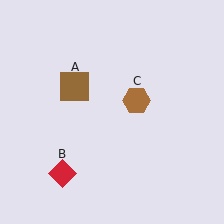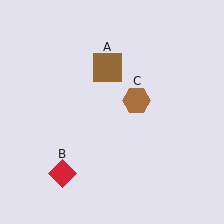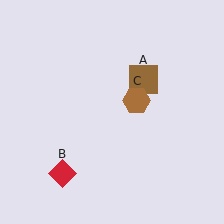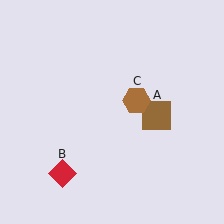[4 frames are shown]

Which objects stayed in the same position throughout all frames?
Red diamond (object B) and brown hexagon (object C) remained stationary.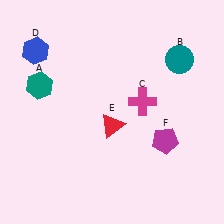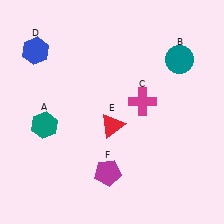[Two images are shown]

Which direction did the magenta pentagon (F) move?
The magenta pentagon (F) moved left.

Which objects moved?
The objects that moved are: the teal hexagon (A), the magenta pentagon (F).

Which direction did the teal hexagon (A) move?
The teal hexagon (A) moved down.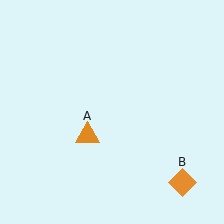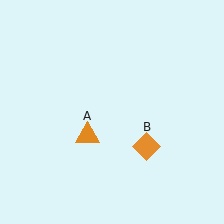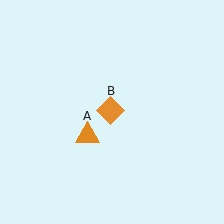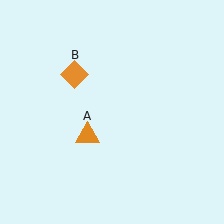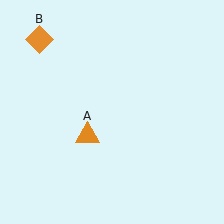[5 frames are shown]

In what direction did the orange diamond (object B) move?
The orange diamond (object B) moved up and to the left.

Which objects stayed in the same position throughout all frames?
Orange triangle (object A) remained stationary.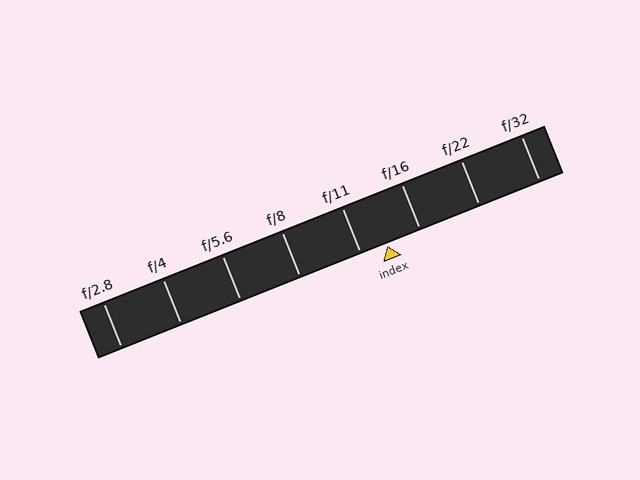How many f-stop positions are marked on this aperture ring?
There are 8 f-stop positions marked.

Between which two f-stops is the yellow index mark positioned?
The index mark is between f/11 and f/16.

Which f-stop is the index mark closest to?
The index mark is closest to f/11.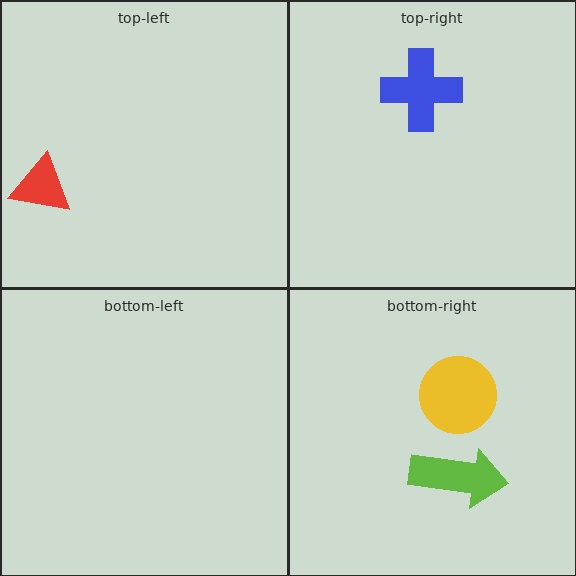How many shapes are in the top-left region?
1.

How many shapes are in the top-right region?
1.